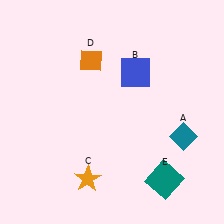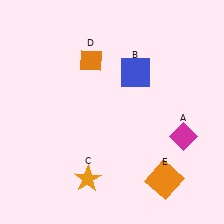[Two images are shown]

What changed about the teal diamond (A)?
In Image 1, A is teal. In Image 2, it changed to magenta.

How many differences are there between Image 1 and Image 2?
There are 2 differences between the two images.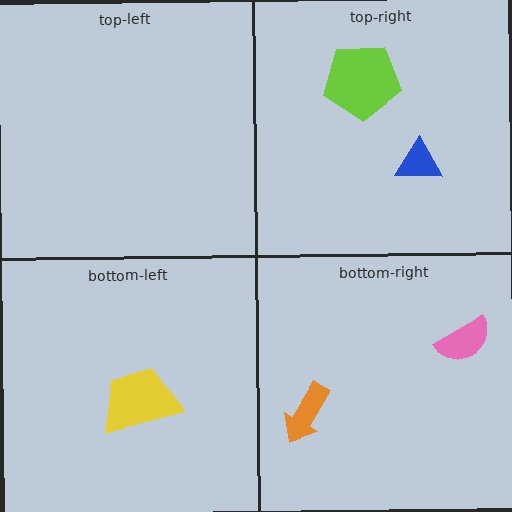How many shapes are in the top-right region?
2.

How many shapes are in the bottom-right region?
2.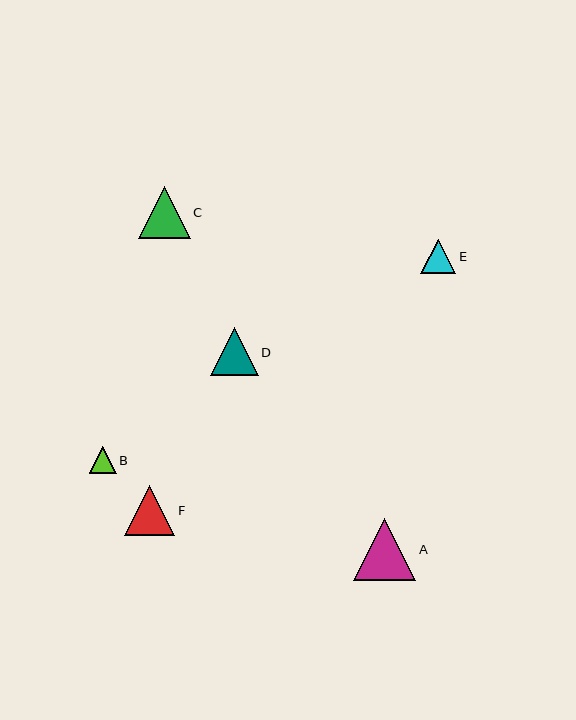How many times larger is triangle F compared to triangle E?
Triangle F is approximately 1.4 times the size of triangle E.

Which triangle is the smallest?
Triangle B is the smallest with a size of approximately 27 pixels.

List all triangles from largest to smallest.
From largest to smallest: A, C, F, D, E, B.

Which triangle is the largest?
Triangle A is the largest with a size of approximately 62 pixels.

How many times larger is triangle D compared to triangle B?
Triangle D is approximately 1.8 times the size of triangle B.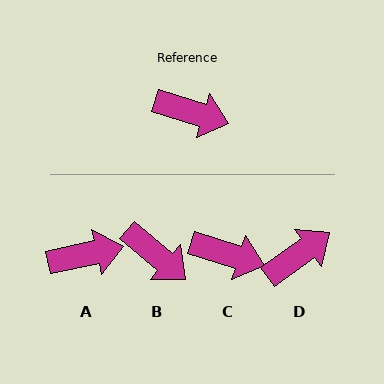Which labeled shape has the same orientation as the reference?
C.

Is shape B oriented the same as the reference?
No, it is off by about 22 degrees.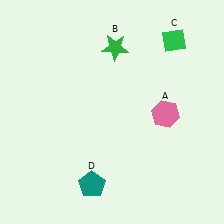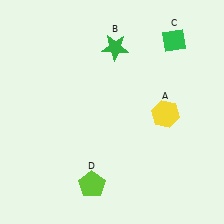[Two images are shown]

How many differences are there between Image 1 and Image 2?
There are 2 differences between the two images.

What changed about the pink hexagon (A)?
In Image 1, A is pink. In Image 2, it changed to yellow.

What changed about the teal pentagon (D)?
In Image 1, D is teal. In Image 2, it changed to lime.